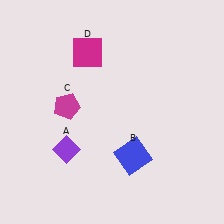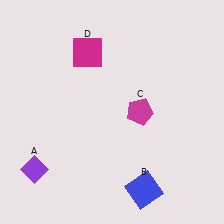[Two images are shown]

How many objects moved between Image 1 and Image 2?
3 objects moved between the two images.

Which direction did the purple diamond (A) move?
The purple diamond (A) moved left.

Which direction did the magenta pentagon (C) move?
The magenta pentagon (C) moved right.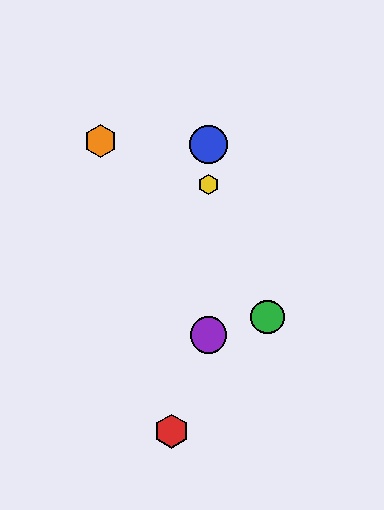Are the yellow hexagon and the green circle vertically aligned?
No, the yellow hexagon is at x≈208 and the green circle is at x≈268.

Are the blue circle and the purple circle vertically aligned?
Yes, both are at x≈208.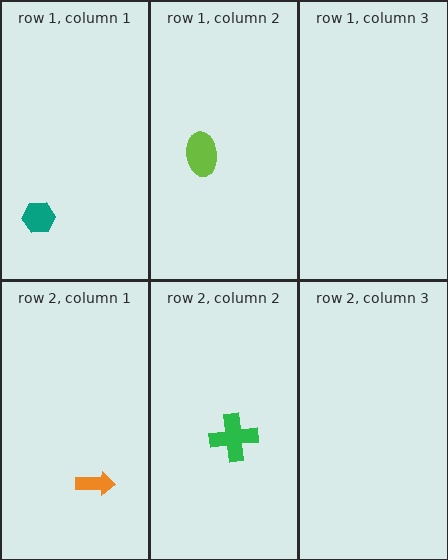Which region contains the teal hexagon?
The row 1, column 1 region.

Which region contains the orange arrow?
The row 2, column 1 region.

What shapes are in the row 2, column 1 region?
The orange arrow.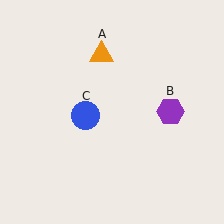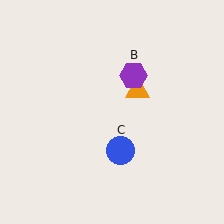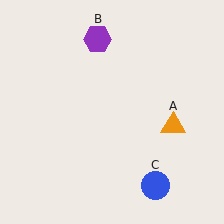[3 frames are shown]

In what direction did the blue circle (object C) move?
The blue circle (object C) moved down and to the right.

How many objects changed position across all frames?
3 objects changed position: orange triangle (object A), purple hexagon (object B), blue circle (object C).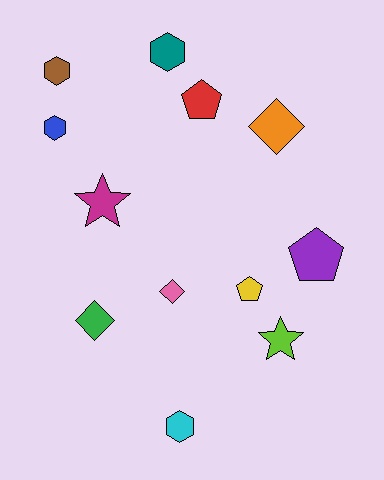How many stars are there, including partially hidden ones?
There are 2 stars.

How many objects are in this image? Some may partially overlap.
There are 12 objects.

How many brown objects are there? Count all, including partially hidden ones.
There is 1 brown object.